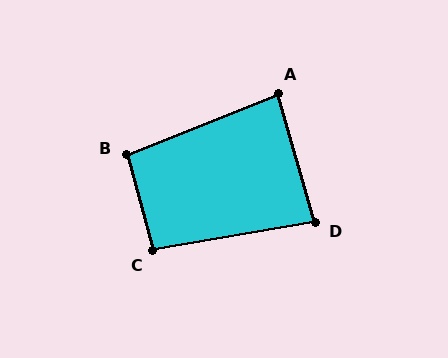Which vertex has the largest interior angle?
B, at approximately 96 degrees.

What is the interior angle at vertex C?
Approximately 96 degrees (obtuse).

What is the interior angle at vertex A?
Approximately 84 degrees (acute).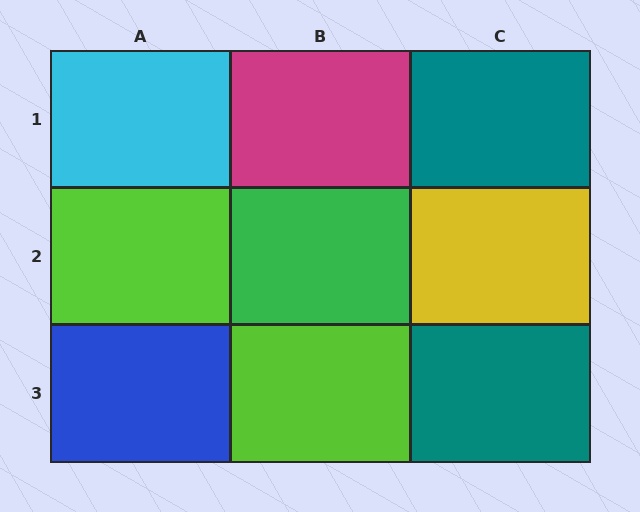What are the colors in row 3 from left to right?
Blue, lime, teal.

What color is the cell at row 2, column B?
Green.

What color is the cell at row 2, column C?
Yellow.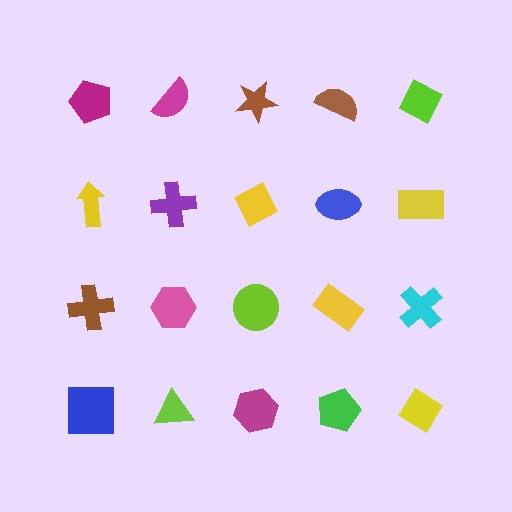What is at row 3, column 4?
A yellow rectangle.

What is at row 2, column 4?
A blue ellipse.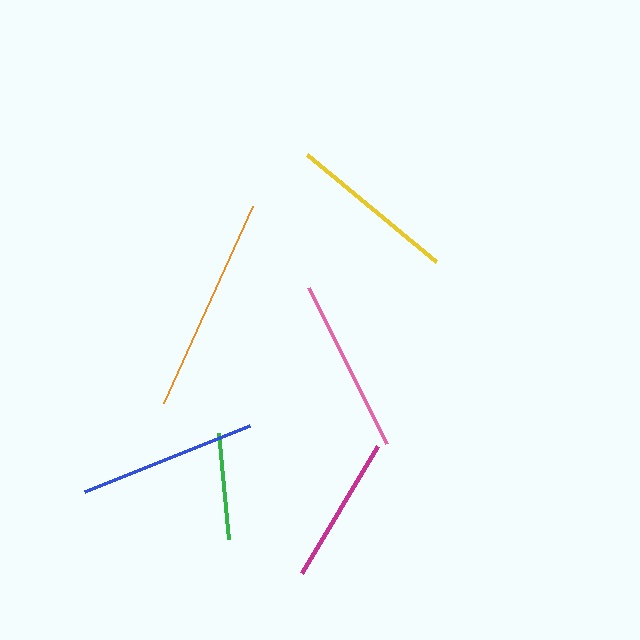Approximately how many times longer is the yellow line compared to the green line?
The yellow line is approximately 1.6 times the length of the green line.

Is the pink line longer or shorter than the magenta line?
The pink line is longer than the magenta line.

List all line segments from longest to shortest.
From longest to shortest: orange, blue, pink, yellow, magenta, green.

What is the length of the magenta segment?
The magenta segment is approximately 148 pixels long.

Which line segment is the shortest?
The green line is the shortest at approximately 106 pixels.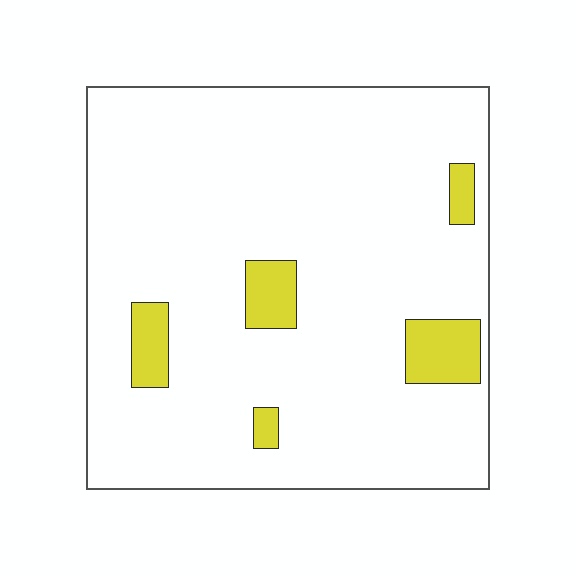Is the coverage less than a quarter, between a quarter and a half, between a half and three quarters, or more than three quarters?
Less than a quarter.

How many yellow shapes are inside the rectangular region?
5.